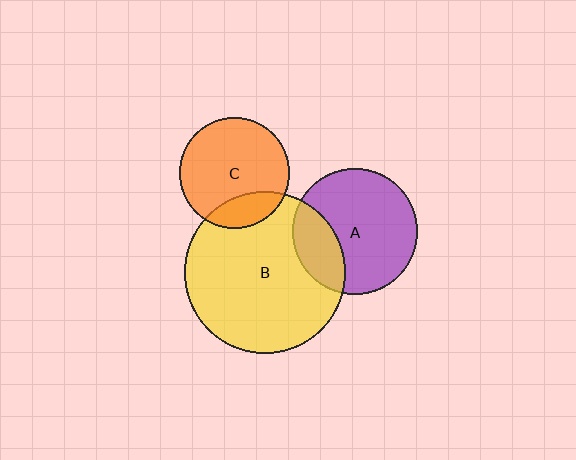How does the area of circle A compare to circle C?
Approximately 1.3 times.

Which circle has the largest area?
Circle B (yellow).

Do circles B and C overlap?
Yes.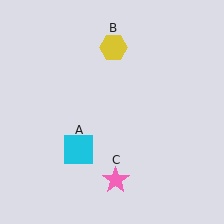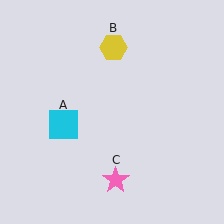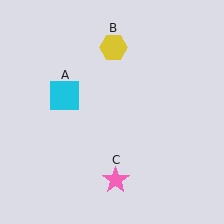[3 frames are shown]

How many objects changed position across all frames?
1 object changed position: cyan square (object A).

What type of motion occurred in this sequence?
The cyan square (object A) rotated clockwise around the center of the scene.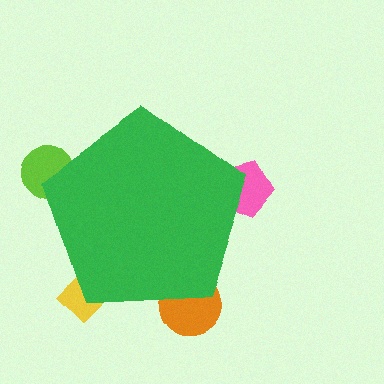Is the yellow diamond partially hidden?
Yes, the yellow diamond is partially hidden behind the green pentagon.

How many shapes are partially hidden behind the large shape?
4 shapes are partially hidden.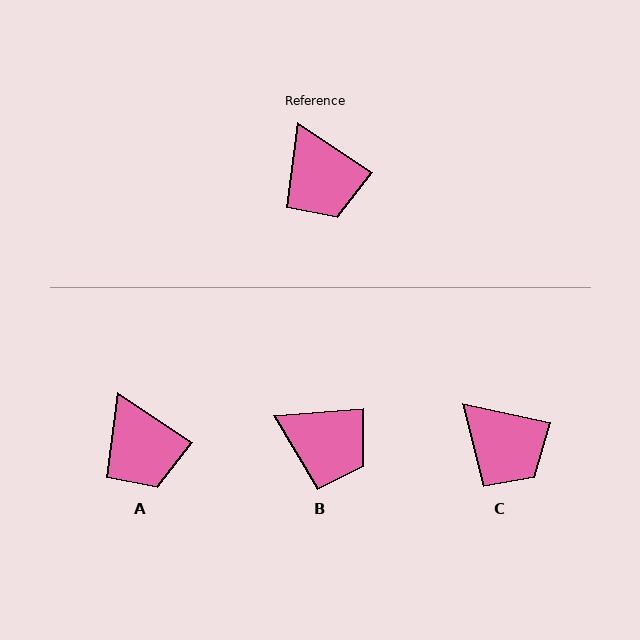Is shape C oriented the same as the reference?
No, it is off by about 21 degrees.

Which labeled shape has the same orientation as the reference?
A.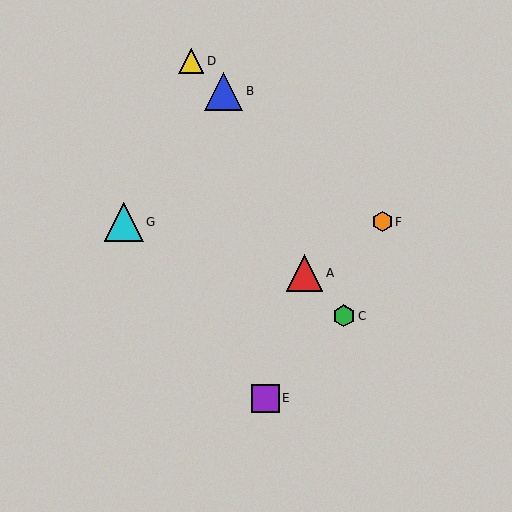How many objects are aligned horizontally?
2 objects (F, G) are aligned horizontally.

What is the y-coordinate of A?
Object A is at y≈273.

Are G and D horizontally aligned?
No, G is at y≈222 and D is at y≈61.